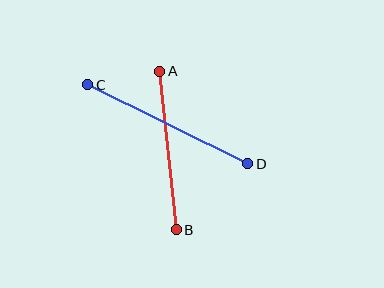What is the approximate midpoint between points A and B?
The midpoint is at approximately (168, 150) pixels.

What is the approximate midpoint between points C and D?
The midpoint is at approximately (168, 124) pixels.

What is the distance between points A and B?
The distance is approximately 159 pixels.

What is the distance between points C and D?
The distance is approximately 179 pixels.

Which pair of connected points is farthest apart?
Points C and D are farthest apart.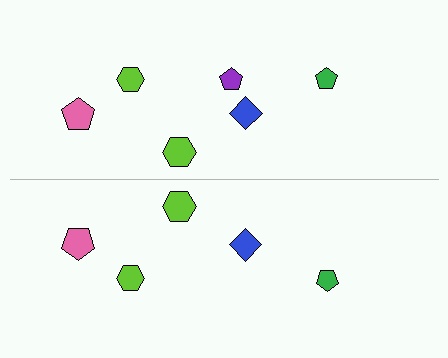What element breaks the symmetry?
A purple pentagon is missing from the bottom side.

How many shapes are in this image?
There are 11 shapes in this image.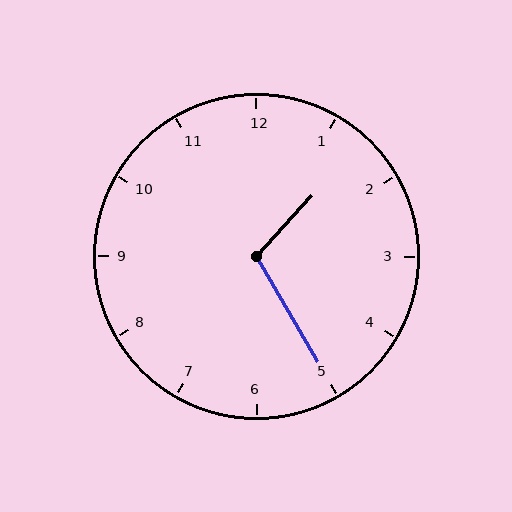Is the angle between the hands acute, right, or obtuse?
It is obtuse.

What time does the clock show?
1:25.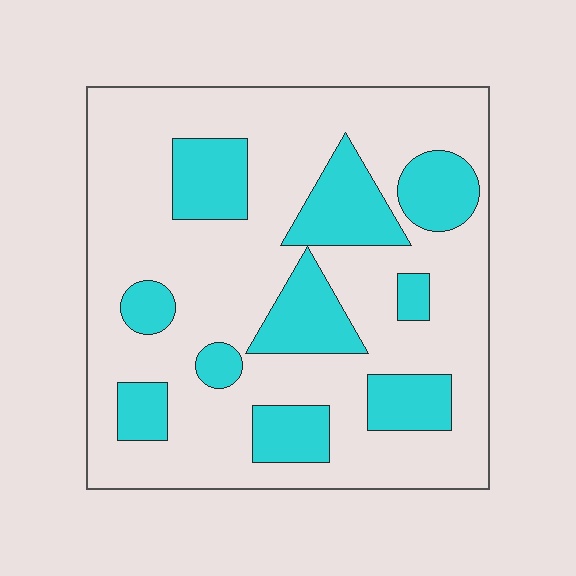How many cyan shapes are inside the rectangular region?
10.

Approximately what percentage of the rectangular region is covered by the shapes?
Approximately 25%.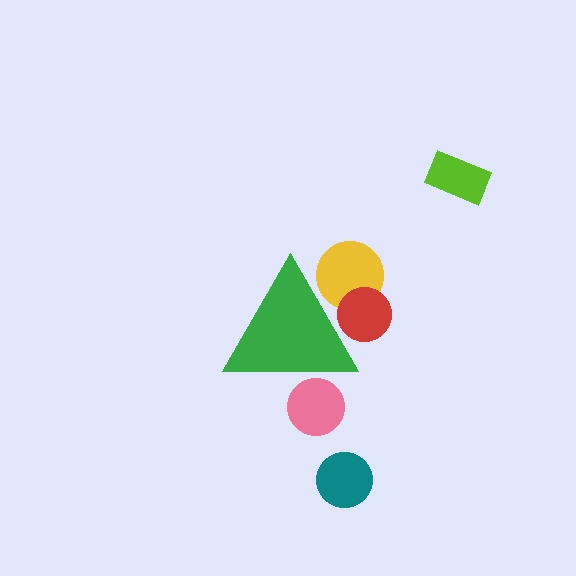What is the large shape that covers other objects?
A green triangle.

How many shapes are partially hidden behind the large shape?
3 shapes are partially hidden.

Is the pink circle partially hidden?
Yes, the pink circle is partially hidden behind the green triangle.